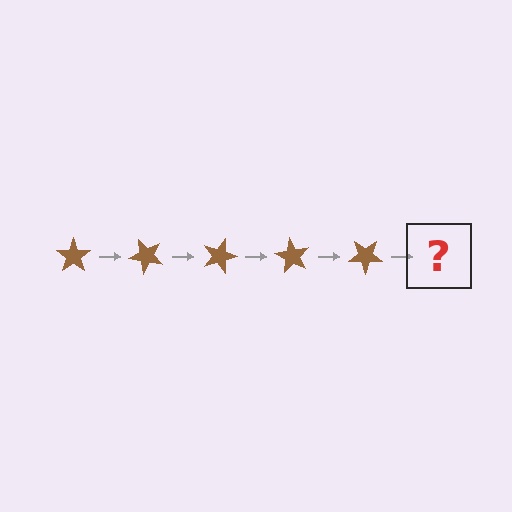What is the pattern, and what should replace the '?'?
The pattern is that the star rotates 45 degrees each step. The '?' should be a brown star rotated 225 degrees.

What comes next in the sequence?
The next element should be a brown star rotated 225 degrees.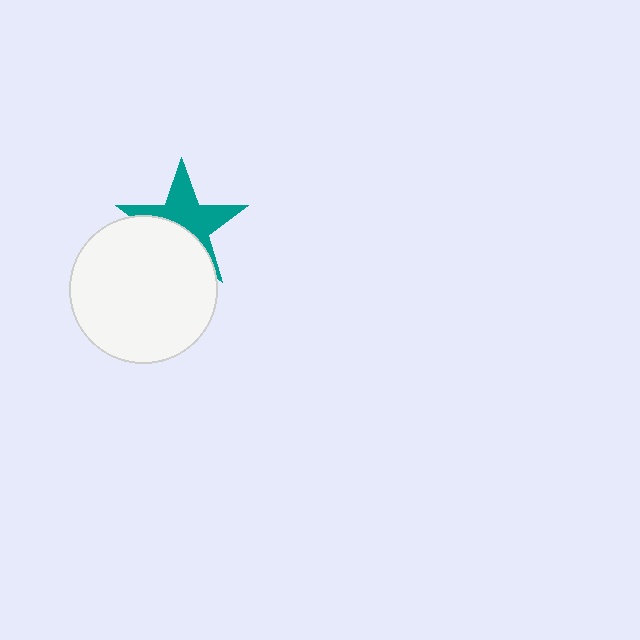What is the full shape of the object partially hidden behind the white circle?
The partially hidden object is a teal star.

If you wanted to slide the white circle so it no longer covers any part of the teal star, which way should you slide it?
Slide it down — that is the most direct way to separate the two shapes.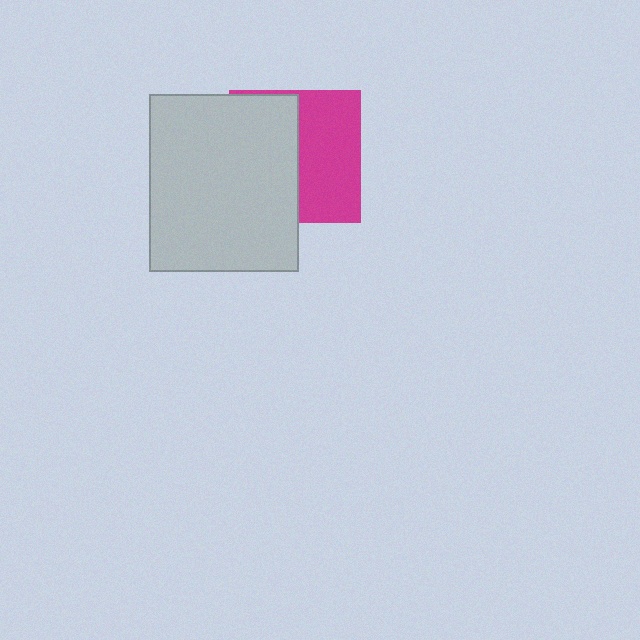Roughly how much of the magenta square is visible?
About half of it is visible (roughly 49%).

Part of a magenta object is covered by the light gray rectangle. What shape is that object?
It is a square.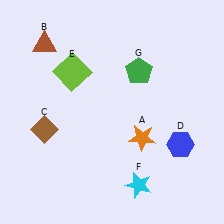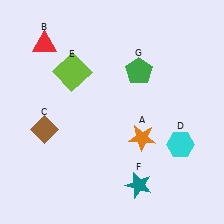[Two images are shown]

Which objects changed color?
B changed from brown to red. D changed from blue to cyan. F changed from cyan to teal.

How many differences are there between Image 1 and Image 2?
There are 3 differences between the two images.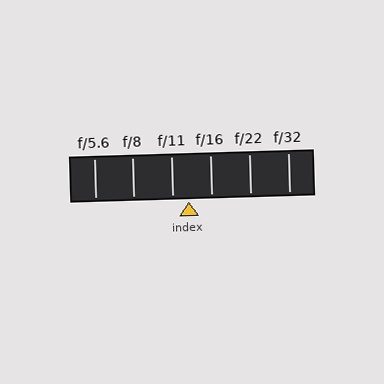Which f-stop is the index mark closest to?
The index mark is closest to f/11.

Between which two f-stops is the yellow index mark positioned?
The index mark is between f/11 and f/16.